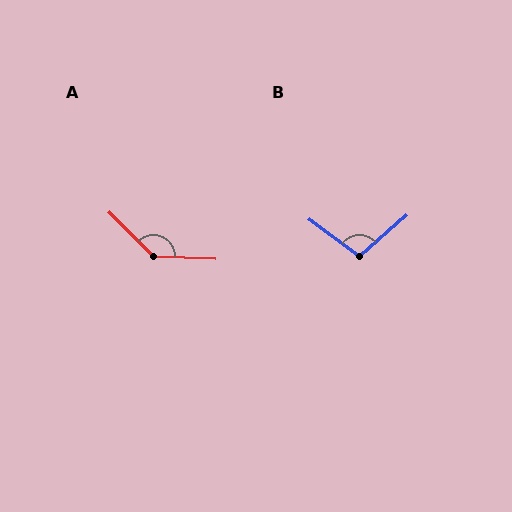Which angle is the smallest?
B, at approximately 102 degrees.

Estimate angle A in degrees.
Approximately 138 degrees.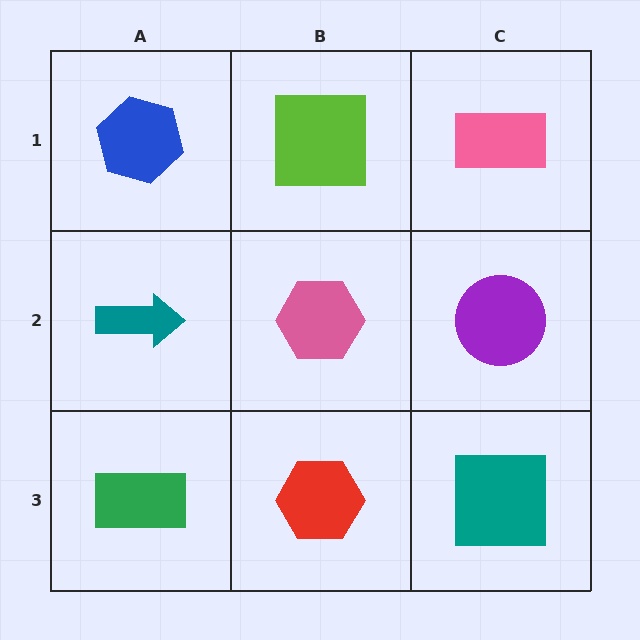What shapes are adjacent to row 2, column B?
A lime square (row 1, column B), a red hexagon (row 3, column B), a teal arrow (row 2, column A), a purple circle (row 2, column C).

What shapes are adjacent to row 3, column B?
A pink hexagon (row 2, column B), a green rectangle (row 3, column A), a teal square (row 3, column C).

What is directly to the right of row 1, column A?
A lime square.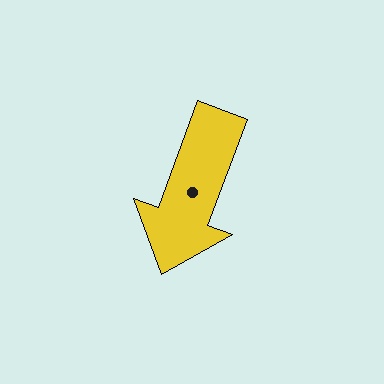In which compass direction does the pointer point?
South.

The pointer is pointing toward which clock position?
Roughly 7 o'clock.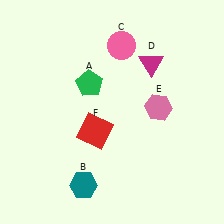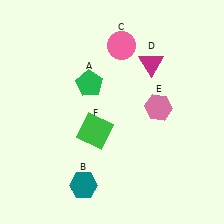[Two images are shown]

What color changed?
The square (F) changed from red in Image 1 to green in Image 2.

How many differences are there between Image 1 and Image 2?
There is 1 difference between the two images.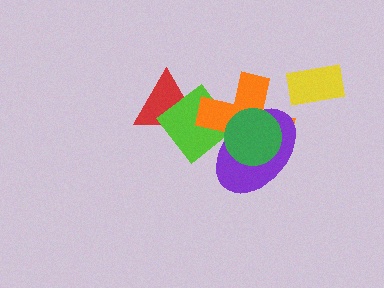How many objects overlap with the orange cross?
3 objects overlap with the orange cross.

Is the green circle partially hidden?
No, no other shape covers it.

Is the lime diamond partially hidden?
Yes, it is partially covered by another shape.